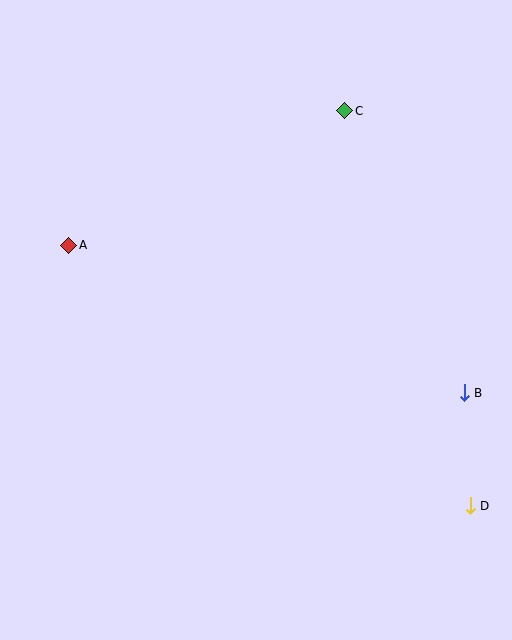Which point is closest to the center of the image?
Point A at (69, 245) is closest to the center.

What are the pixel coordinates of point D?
Point D is at (470, 506).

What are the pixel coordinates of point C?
Point C is at (345, 111).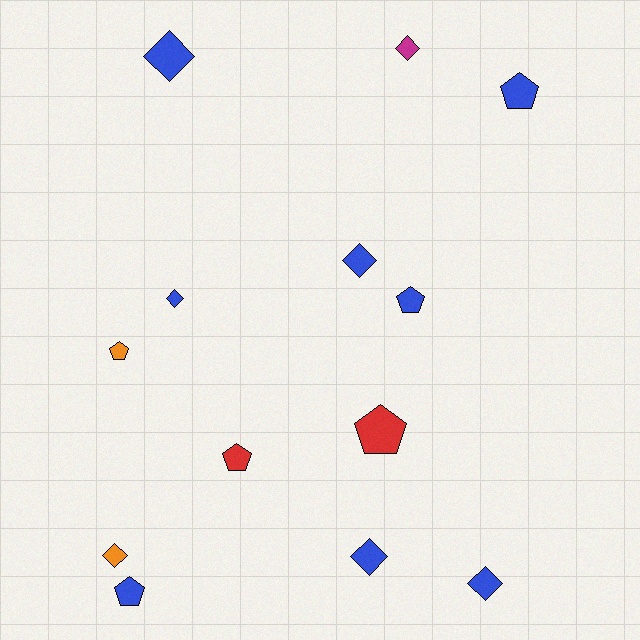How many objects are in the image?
There are 13 objects.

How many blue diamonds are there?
There are 5 blue diamonds.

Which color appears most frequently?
Blue, with 8 objects.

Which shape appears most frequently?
Diamond, with 7 objects.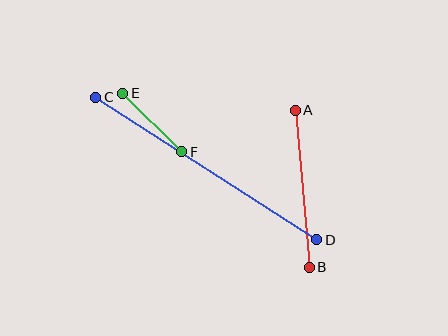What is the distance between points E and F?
The distance is approximately 83 pixels.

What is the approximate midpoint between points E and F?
The midpoint is at approximately (152, 122) pixels.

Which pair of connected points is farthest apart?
Points C and D are farthest apart.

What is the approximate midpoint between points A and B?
The midpoint is at approximately (302, 189) pixels.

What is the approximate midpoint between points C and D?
The midpoint is at approximately (206, 169) pixels.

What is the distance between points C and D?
The distance is approximately 263 pixels.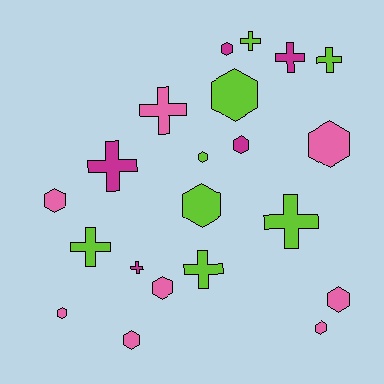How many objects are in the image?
There are 21 objects.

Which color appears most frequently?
Lime, with 8 objects.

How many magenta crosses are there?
There are 3 magenta crosses.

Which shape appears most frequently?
Hexagon, with 12 objects.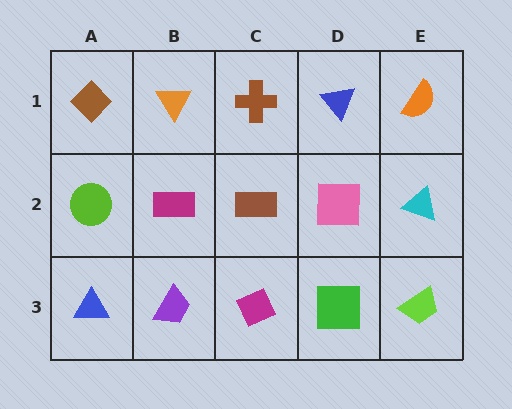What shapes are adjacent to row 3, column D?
A pink square (row 2, column D), a magenta diamond (row 3, column C), a lime trapezoid (row 3, column E).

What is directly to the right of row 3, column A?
A purple trapezoid.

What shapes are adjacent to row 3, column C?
A brown rectangle (row 2, column C), a purple trapezoid (row 3, column B), a green square (row 3, column D).